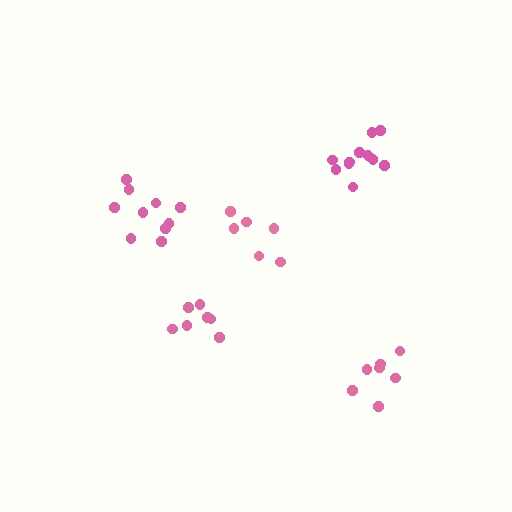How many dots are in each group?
Group 1: 11 dots, Group 2: 7 dots, Group 3: 10 dots, Group 4: 6 dots, Group 5: 7 dots (41 total).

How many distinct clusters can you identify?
There are 5 distinct clusters.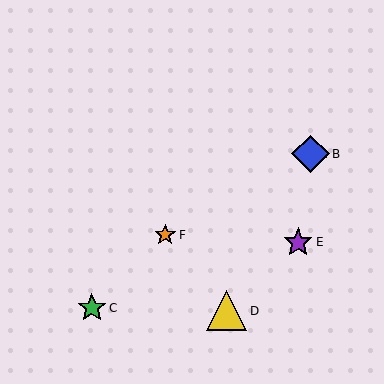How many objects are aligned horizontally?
2 objects (A, B) are aligned horizontally.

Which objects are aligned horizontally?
Objects A, B are aligned horizontally.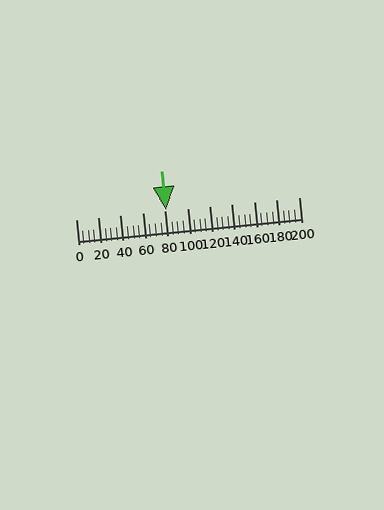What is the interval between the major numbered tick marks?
The major tick marks are spaced 20 units apart.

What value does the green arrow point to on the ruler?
The green arrow points to approximately 81.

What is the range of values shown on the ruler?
The ruler shows values from 0 to 200.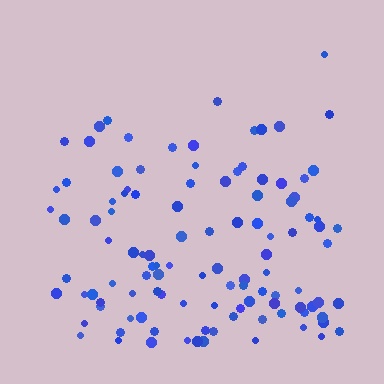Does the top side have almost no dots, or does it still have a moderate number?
Still a moderate number, just noticeably fewer than the bottom.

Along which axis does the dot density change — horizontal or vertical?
Vertical.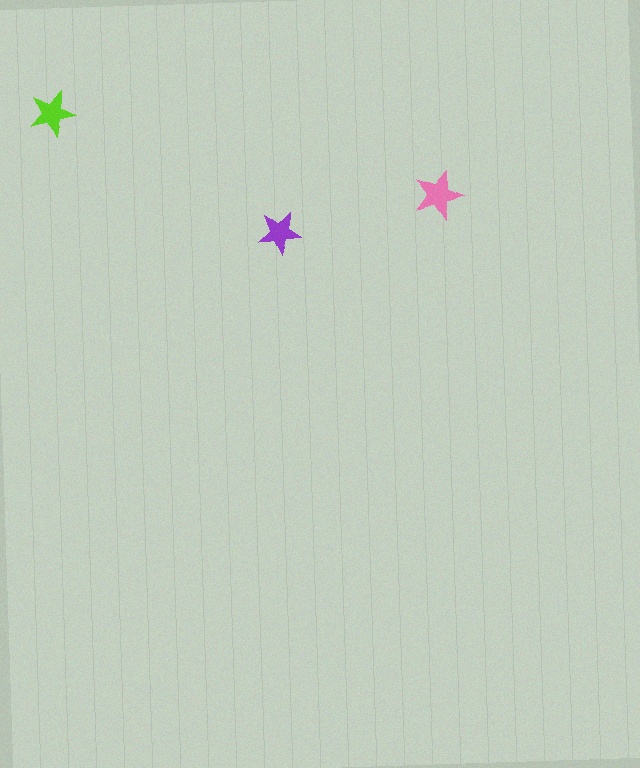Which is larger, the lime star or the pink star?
The pink one.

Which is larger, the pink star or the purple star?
The pink one.